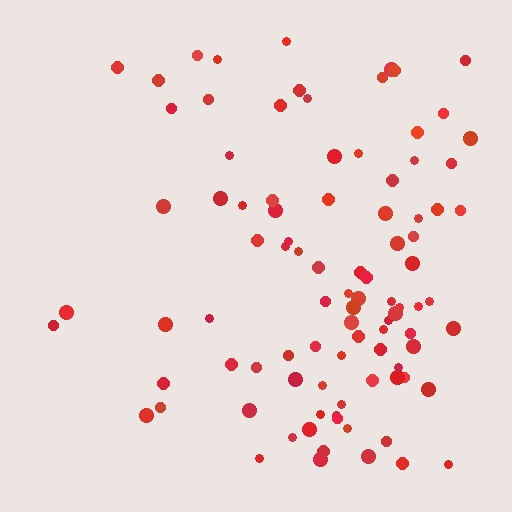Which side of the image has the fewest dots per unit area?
The left.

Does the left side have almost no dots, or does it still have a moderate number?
Still a moderate number, just noticeably fewer than the right.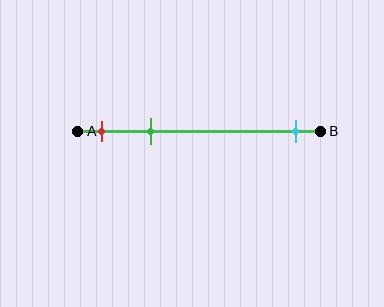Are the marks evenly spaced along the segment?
No, the marks are not evenly spaced.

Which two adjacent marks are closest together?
The red and green marks are the closest adjacent pair.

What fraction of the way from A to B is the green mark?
The green mark is approximately 30% (0.3) of the way from A to B.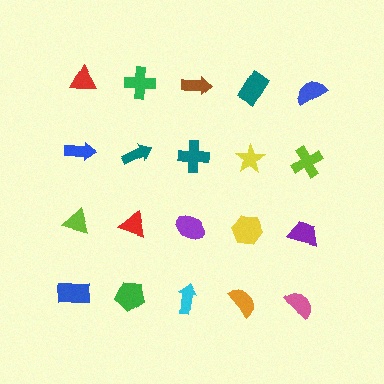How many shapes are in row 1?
5 shapes.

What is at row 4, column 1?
A blue rectangle.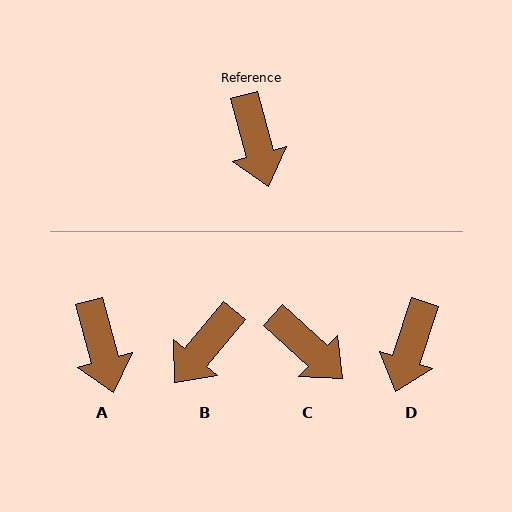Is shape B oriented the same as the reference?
No, it is off by about 55 degrees.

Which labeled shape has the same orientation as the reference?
A.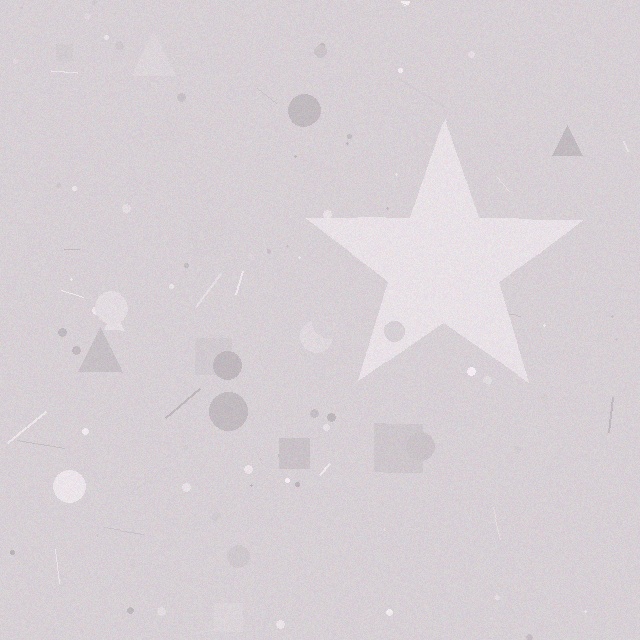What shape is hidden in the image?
A star is hidden in the image.